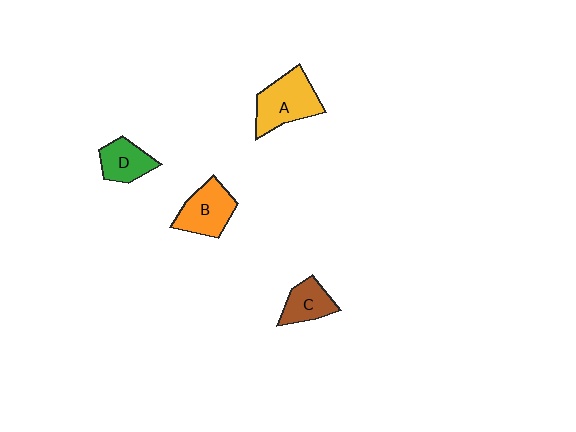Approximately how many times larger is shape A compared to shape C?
Approximately 1.7 times.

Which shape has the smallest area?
Shape C (brown).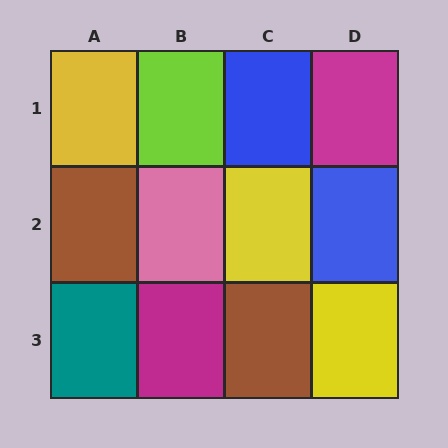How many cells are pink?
1 cell is pink.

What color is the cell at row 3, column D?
Yellow.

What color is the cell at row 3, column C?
Brown.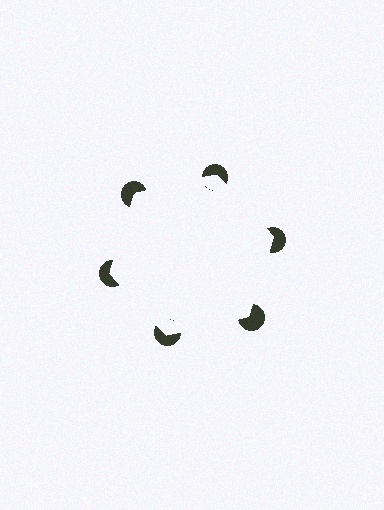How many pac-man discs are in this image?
There are 6 — one at each vertex of the illusory hexagon.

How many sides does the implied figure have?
6 sides.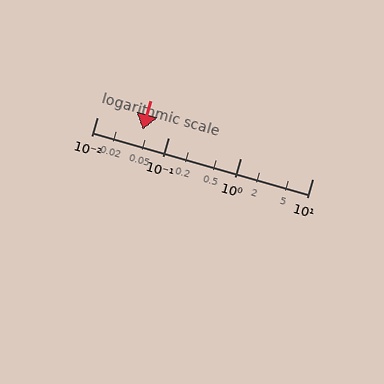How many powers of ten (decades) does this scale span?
The scale spans 3 decades, from 0.01 to 10.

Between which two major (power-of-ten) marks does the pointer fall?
The pointer is between 0.01 and 0.1.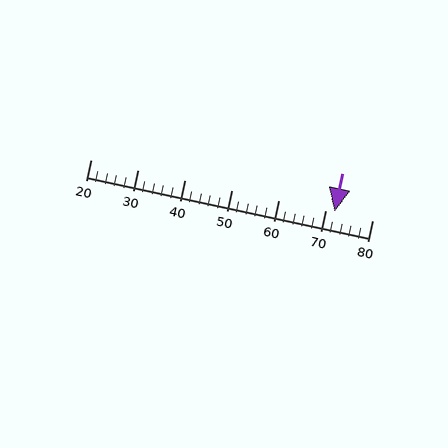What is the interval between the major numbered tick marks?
The major tick marks are spaced 10 units apart.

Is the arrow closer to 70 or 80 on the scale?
The arrow is closer to 70.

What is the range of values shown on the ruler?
The ruler shows values from 20 to 80.